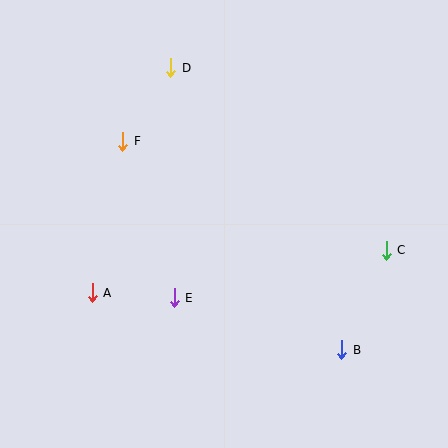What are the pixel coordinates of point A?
Point A is at (92, 293).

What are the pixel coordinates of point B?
Point B is at (342, 350).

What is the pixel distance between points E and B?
The distance between E and B is 176 pixels.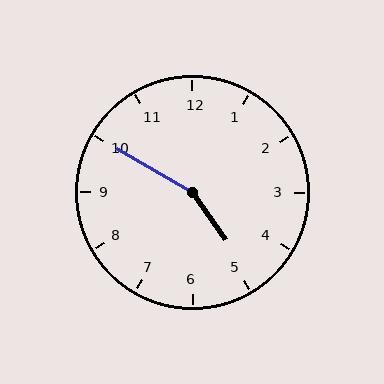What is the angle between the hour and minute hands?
Approximately 155 degrees.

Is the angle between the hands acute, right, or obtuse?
It is obtuse.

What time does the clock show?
4:50.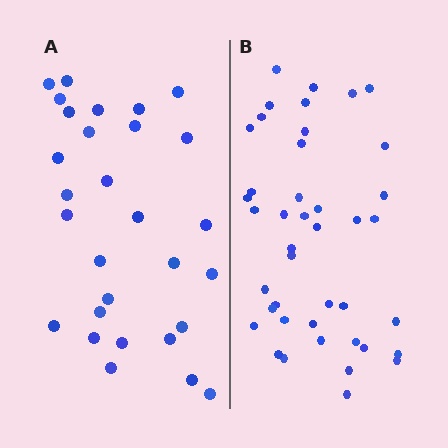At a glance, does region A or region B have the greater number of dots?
Region B (the right region) has more dots.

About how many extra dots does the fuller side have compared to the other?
Region B has approximately 15 more dots than region A.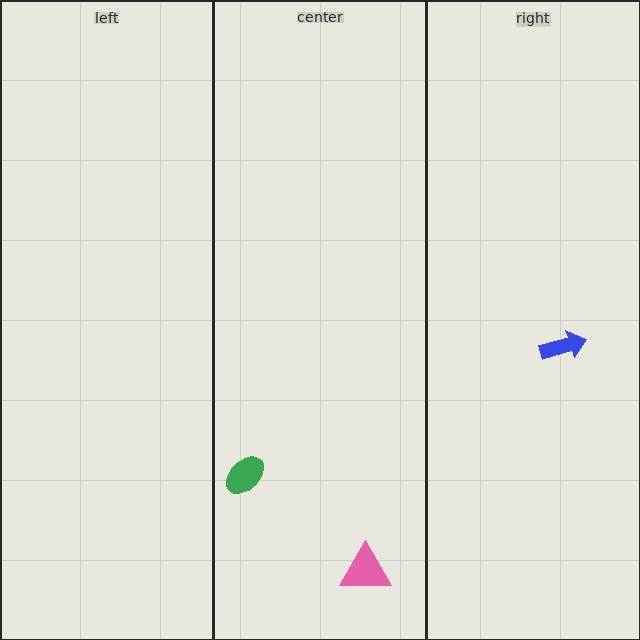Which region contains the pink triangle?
The center region.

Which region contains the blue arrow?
The right region.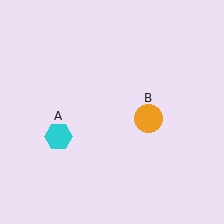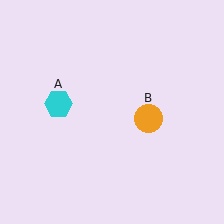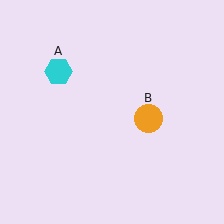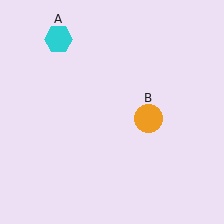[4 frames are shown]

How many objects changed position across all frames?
1 object changed position: cyan hexagon (object A).